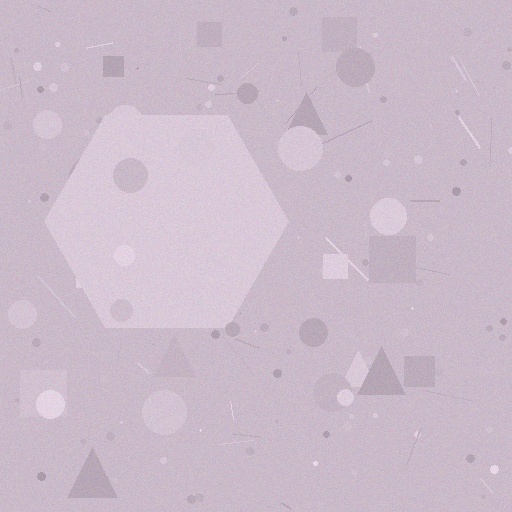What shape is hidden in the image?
A hexagon is hidden in the image.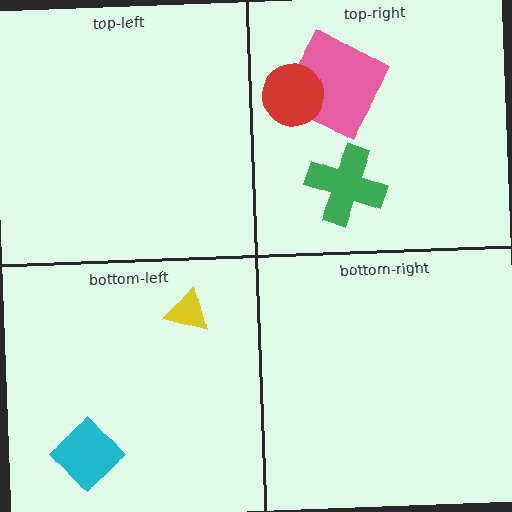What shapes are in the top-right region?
The pink square, the green cross, the red circle.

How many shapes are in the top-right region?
3.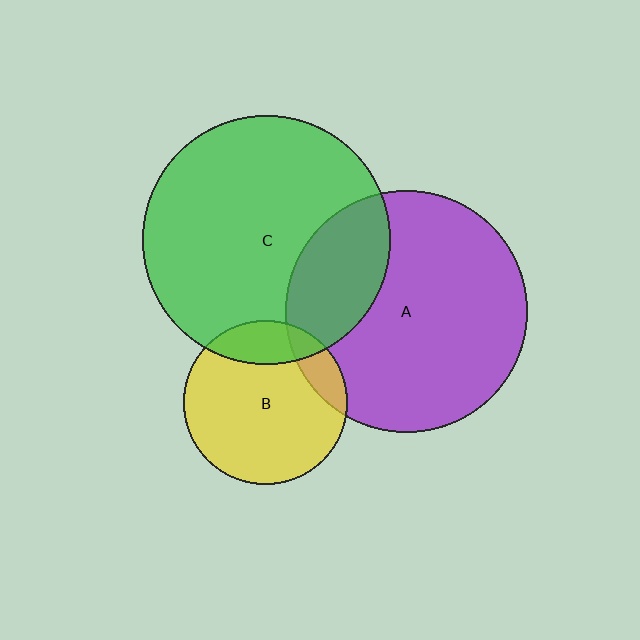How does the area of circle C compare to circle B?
Approximately 2.3 times.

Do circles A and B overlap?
Yes.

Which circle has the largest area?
Circle C (green).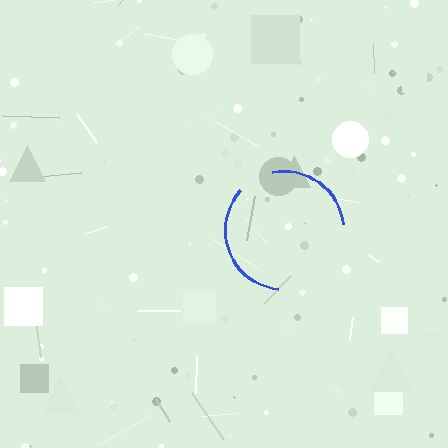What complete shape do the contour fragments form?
The contour fragments form a circle.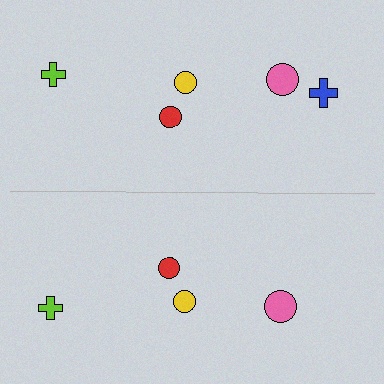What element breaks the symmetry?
A blue cross is missing from the bottom side.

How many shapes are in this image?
There are 9 shapes in this image.